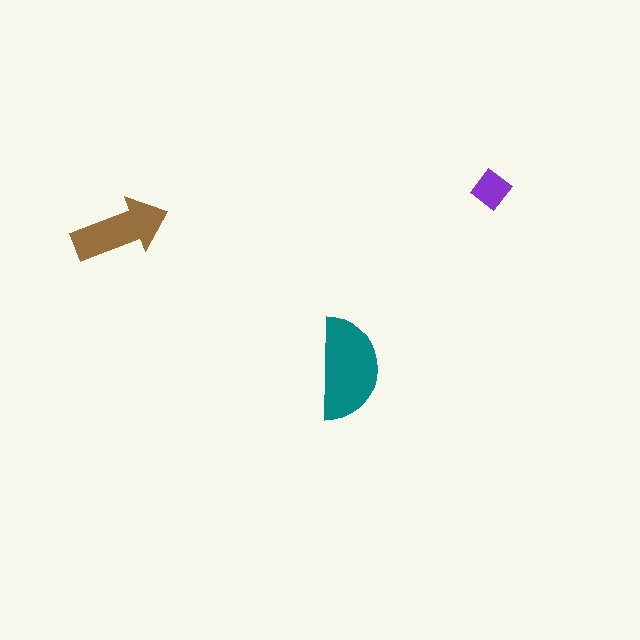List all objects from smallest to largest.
The purple diamond, the brown arrow, the teal semicircle.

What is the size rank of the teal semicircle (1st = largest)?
1st.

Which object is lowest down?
The teal semicircle is bottommost.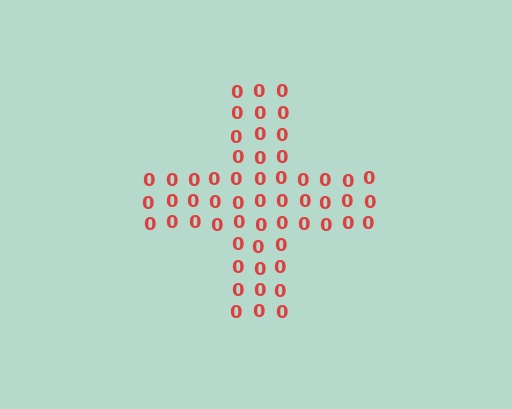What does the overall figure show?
The overall figure shows a cross.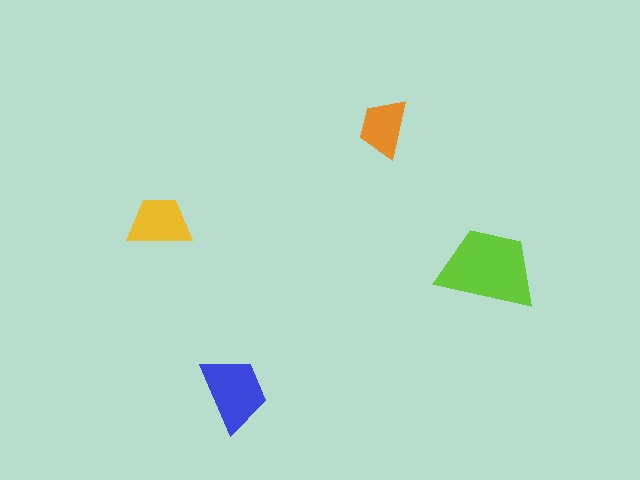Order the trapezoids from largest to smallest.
the lime one, the blue one, the yellow one, the orange one.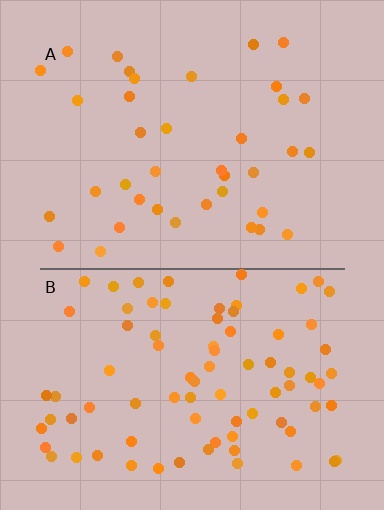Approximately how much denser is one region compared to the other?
Approximately 2.2× — region B over region A.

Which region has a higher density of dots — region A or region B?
B (the bottom).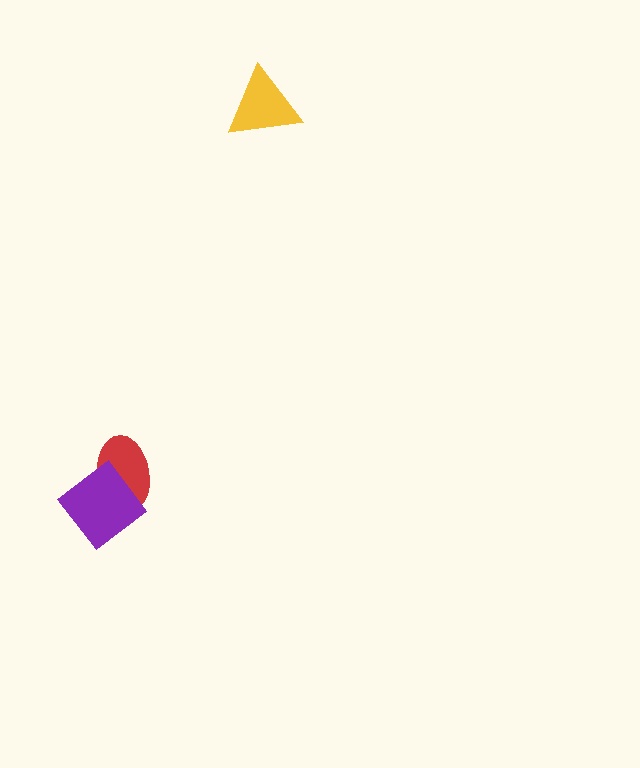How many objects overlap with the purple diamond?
1 object overlaps with the purple diamond.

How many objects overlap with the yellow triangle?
0 objects overlap with the yellow triangle.